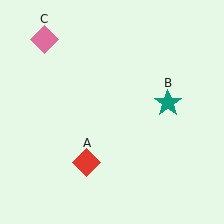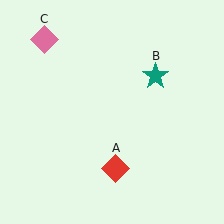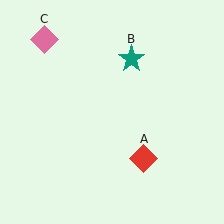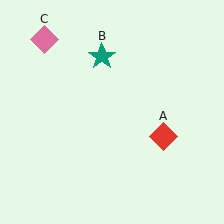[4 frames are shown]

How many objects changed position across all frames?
2 objects changed position: red diamond (object A), teal star (object B).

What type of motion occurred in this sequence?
The red diamond (object A), teal star (object B) rotated counterclockwise around the center of the scene.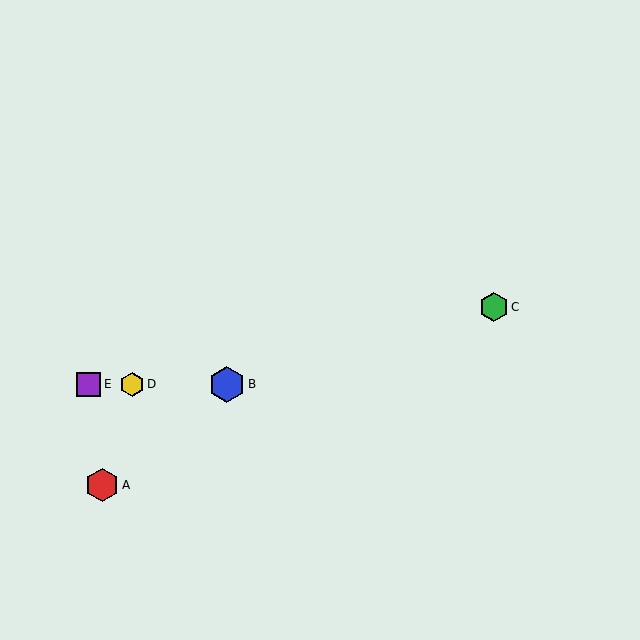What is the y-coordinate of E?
Object E is at y≈384.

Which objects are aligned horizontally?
Objects B, D, E are aligned horizontally.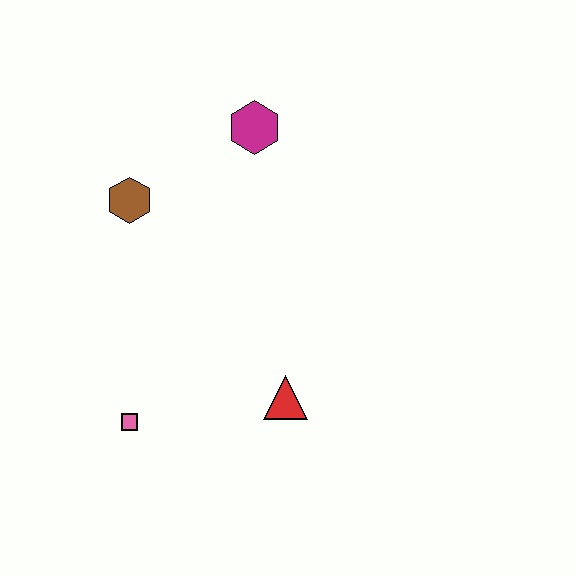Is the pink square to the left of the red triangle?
Yes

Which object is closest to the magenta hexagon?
The brown hexagon is closest to the magenta hexagon.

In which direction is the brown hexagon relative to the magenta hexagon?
The brown hexagon is to the left of the magenta hexagon.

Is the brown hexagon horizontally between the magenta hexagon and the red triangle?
No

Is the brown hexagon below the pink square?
No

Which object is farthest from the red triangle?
The magenta hexagon is farthest from the red triangle.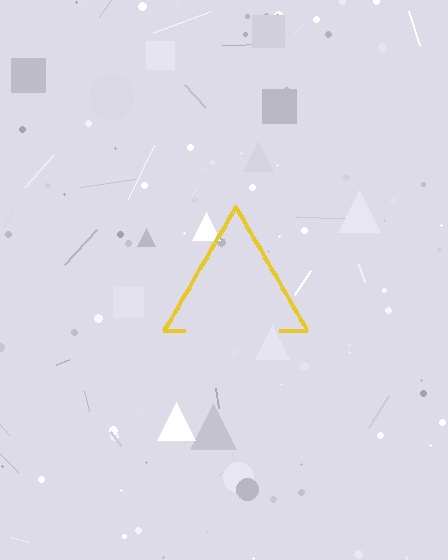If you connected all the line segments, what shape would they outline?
They would outline a triangle.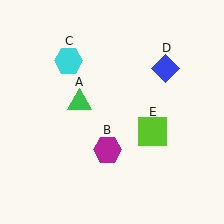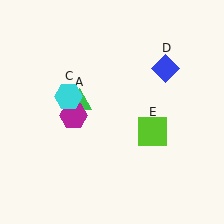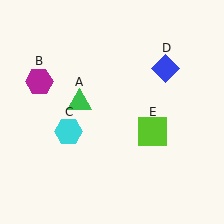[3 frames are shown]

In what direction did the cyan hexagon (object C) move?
The cyan hexagon (object C) moved down.